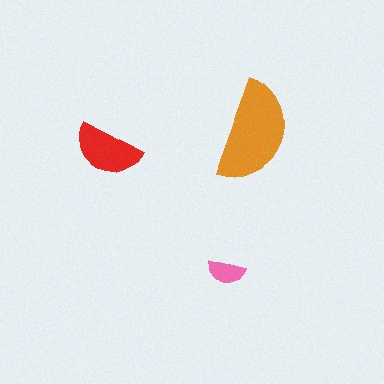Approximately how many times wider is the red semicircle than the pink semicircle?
About 2 times wider.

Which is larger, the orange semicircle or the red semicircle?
The orange one.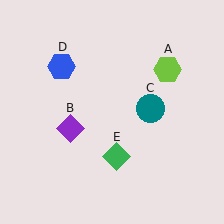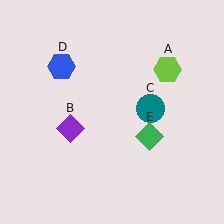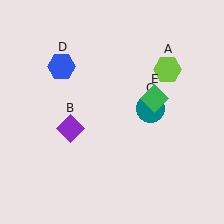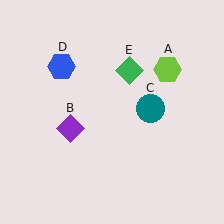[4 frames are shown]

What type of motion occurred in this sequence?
The green diamond (object E) rotated counterclockwise around the center of the scene.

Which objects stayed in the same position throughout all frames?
Lime hexagon (object A) and purple diamond (object B) and teal circle (object C) and blue hexagon (object D) remained stationary.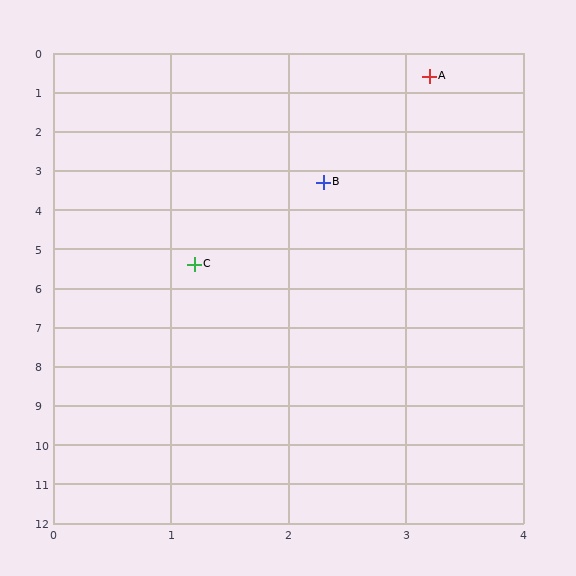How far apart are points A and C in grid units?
Points A and C are about 5.2 grid units apart.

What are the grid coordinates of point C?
Point C is at approximately (1.2, 5.4).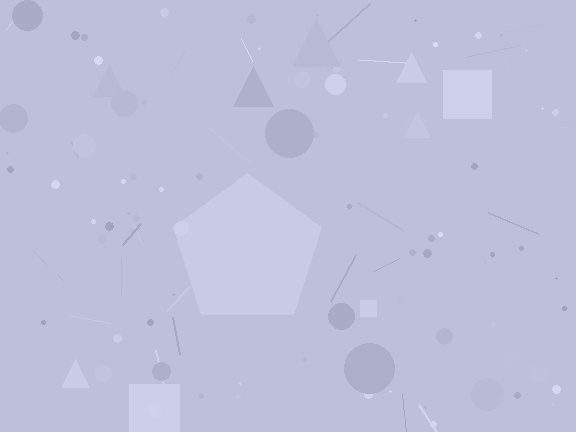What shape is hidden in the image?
A pentagon is hidden in the image.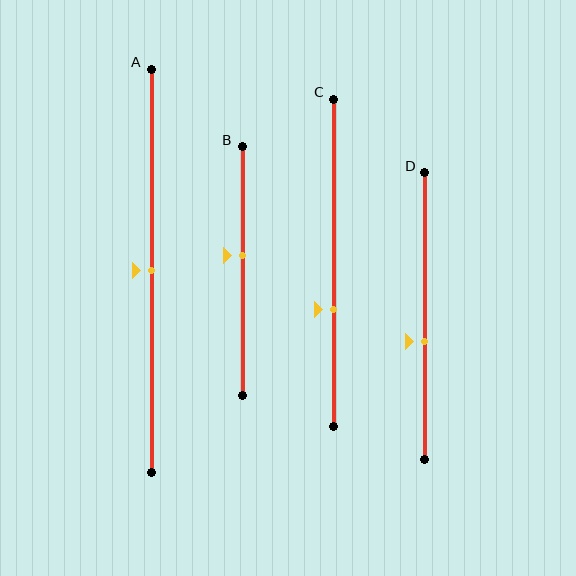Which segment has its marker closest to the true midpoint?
Segment A has its marker closest to the true midpoint.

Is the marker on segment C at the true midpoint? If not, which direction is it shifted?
No, the marker on segment C is shifted downward by about 14% of the segment length.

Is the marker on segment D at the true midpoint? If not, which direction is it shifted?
No, the marker on segment D is shifted downward by about 9% of the segment length.